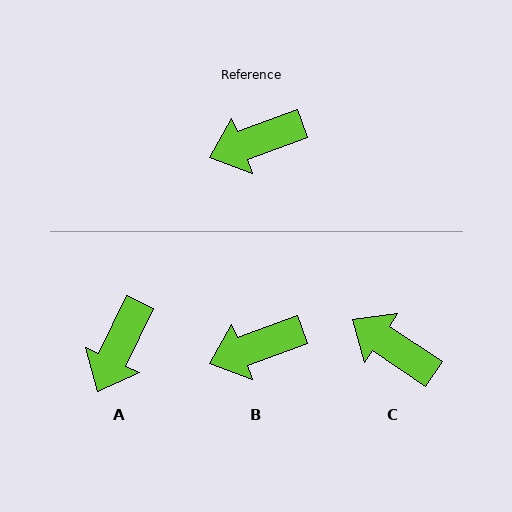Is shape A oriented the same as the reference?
No, it is off by about 44 degrees.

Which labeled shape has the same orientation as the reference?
B.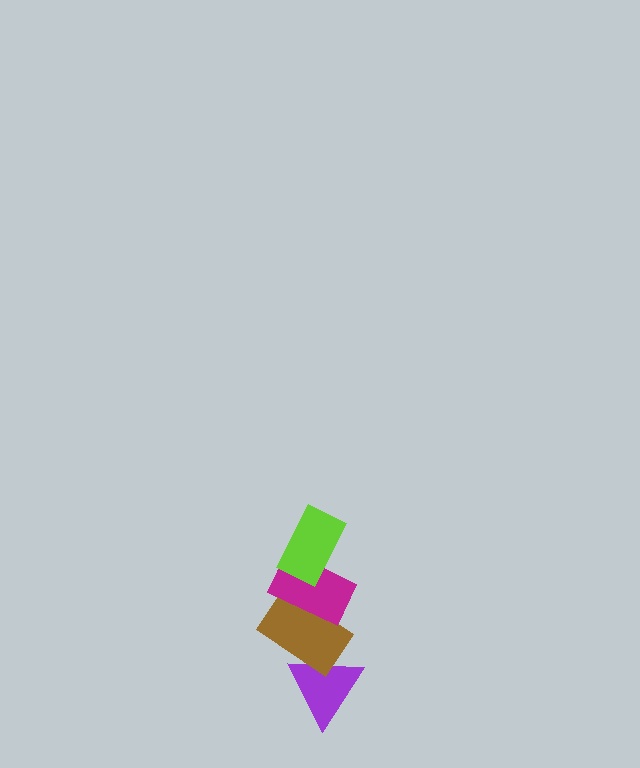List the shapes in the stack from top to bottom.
From top to bottom: the lime rectangle, the magenta rectangle, the brown rectangle, the purple triangle.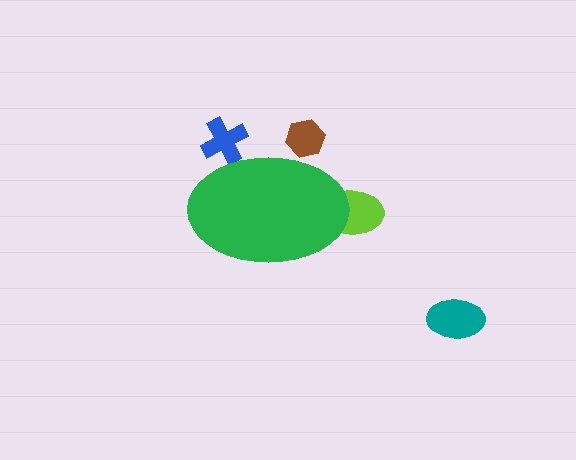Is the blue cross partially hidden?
Yes, the blue cross is partially hidden behind the green ellipse.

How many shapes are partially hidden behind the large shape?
3 shapes are partially hidden.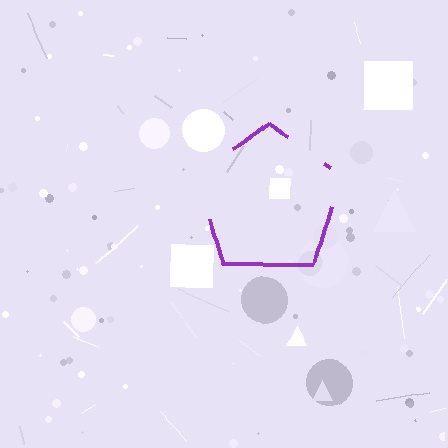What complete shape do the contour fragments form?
The contour fragments form a pentagon.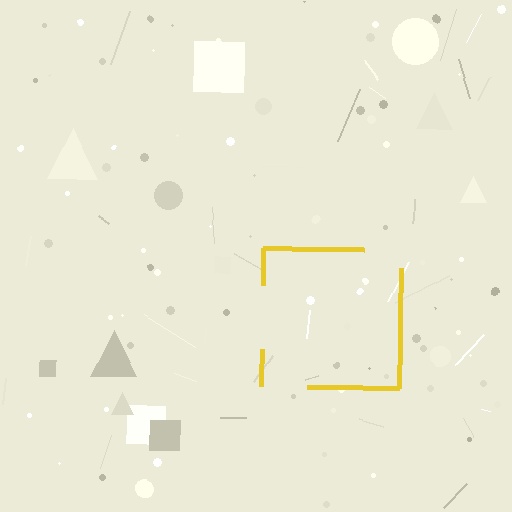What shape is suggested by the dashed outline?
The dashed outline suggests a square.